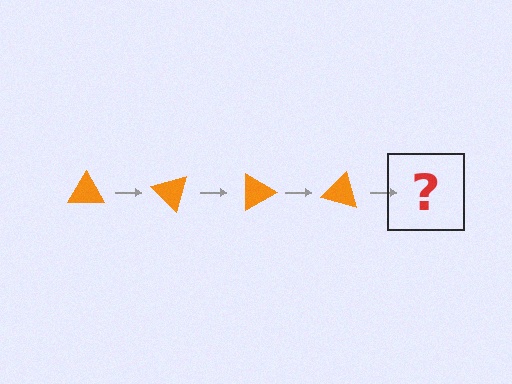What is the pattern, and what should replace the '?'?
The pattern is that the triangle rotates 45 degrees each step. The '?' should be an orange triangle rotated 180 degrees.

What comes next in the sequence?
The next element should be an orange triangle rotated 180 degrees.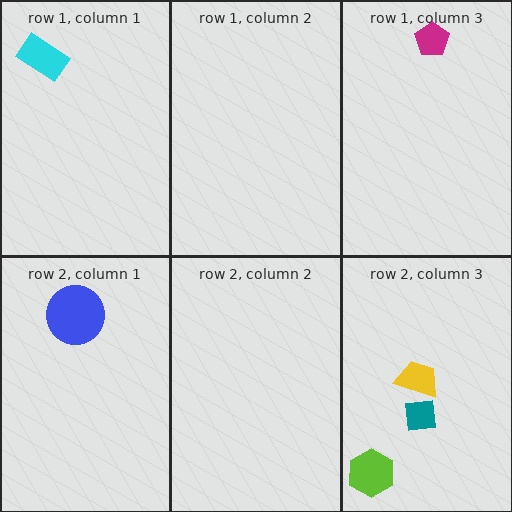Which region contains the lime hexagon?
The row 2, column 3 region.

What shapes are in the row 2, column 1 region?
The blue circle.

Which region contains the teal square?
The row 2, column 3 region.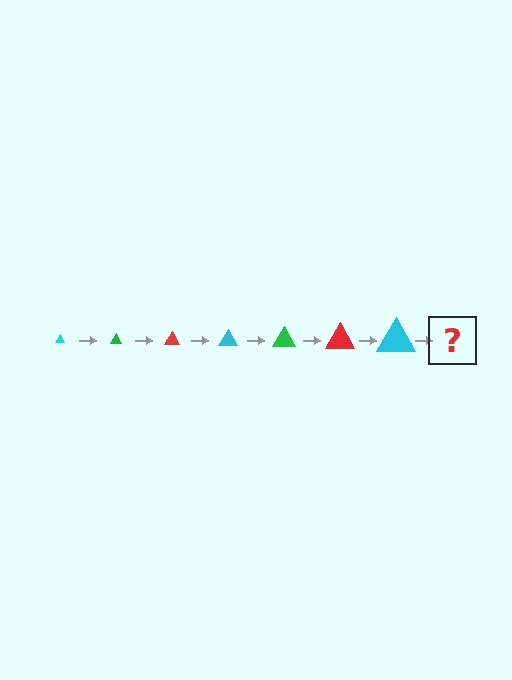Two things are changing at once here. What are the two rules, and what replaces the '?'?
The two rules are that the triangle grows larger each step and the color cycles through cyan, green, and red. The '?' should be a green triangle, larger than the previous one.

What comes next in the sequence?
The next element should be a green triangle, larger than the previous one.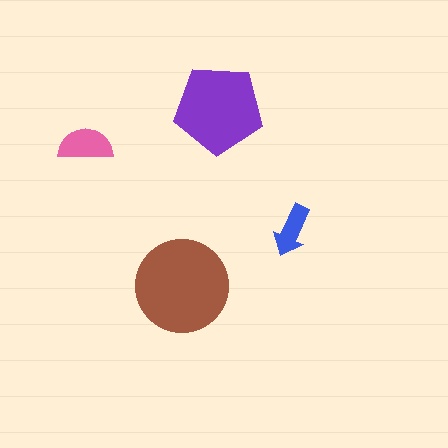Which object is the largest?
The brown circle.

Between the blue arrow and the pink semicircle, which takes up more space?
The pink semicircle.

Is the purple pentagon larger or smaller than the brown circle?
Smaller.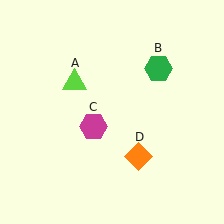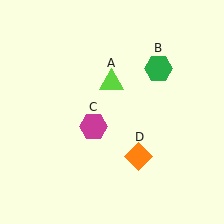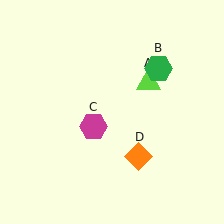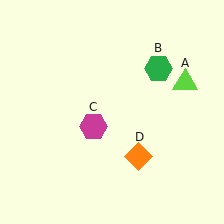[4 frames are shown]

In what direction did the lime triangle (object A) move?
The lime triangle (object A) moved right.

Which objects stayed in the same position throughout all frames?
Green hexagon (object B) and magenta hexagon (object C) and orange diamond (object D) remained stationary.